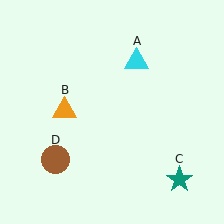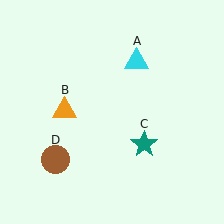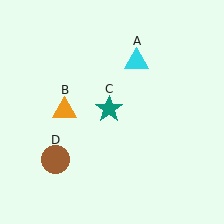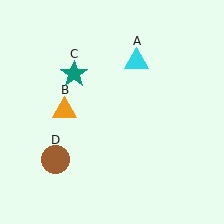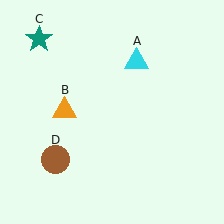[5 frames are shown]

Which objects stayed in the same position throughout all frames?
Cyan triangle (object A) and orange triangle (object B) and brown circle (object D) remained stationary.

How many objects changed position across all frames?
1 object changed position: teal star (object C).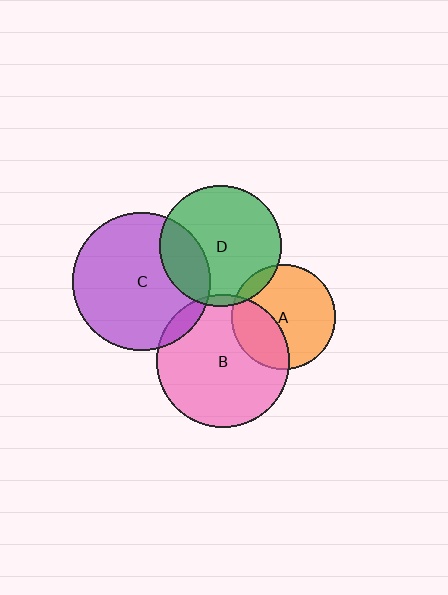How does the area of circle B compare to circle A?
Approximately 1.6 times.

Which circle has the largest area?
Circle C (purple).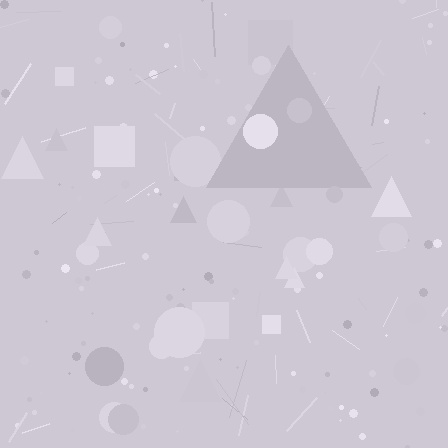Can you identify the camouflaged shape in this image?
The camouflaged shape is a triangle.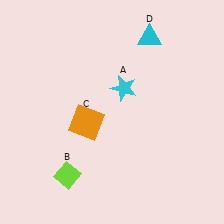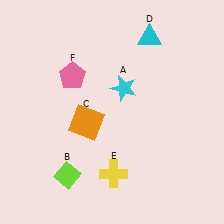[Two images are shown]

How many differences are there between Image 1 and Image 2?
There are 2 differences between the two images.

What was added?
A yellow cross (E), a pink pentagon (F) were added in Image 2.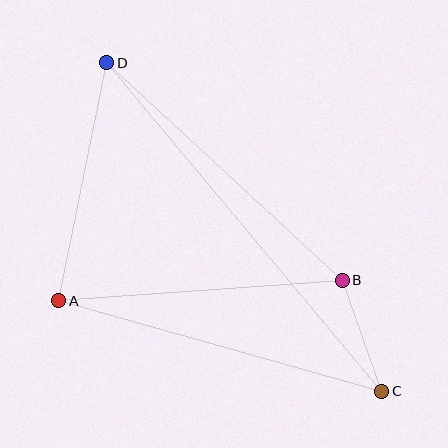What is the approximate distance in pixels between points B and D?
The distance between B and D is approximately 321 pixels.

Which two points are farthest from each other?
Points C and D are farthest from each other.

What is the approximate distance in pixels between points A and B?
The distance between A and B is approximately 284 pixels.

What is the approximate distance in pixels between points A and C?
The distance between A and C is approximately 335 pixels.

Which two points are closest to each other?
Points B and C are closest to each other.